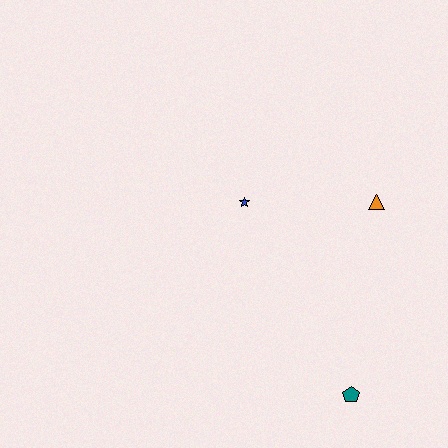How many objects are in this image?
There are 3 objects.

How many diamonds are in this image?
There are no diamonds.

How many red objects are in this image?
There are no red objects.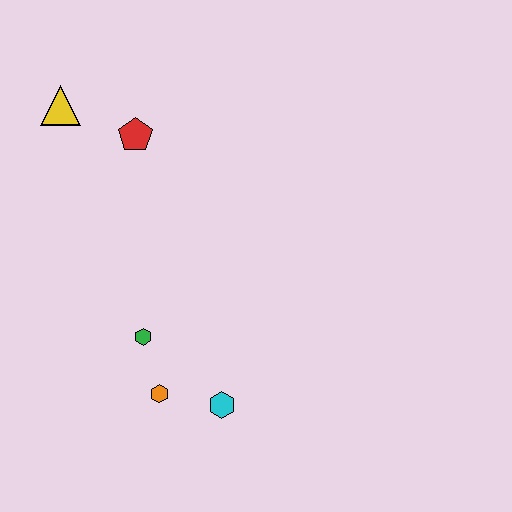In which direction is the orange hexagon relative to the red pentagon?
The orange hexagon is below the red pentagon.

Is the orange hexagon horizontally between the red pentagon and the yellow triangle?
No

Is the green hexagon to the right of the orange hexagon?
No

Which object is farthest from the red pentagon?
The cyan hexagon is farthest from the red pentagon.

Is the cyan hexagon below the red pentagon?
Yes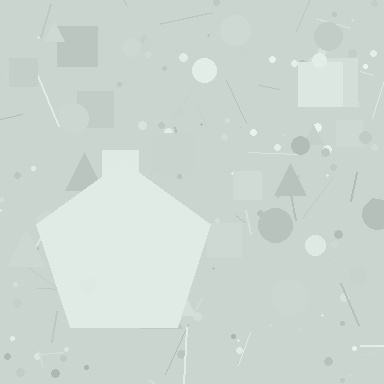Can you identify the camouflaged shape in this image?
The camouflaged shape is a pentagon.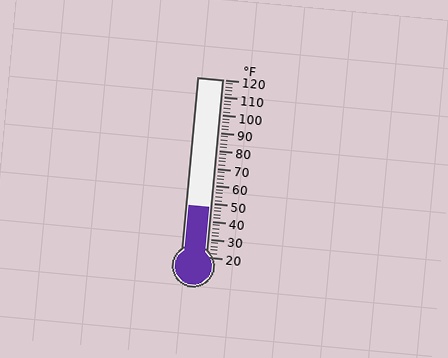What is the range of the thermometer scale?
The thermometer scale ranges from 20°F to 120°F.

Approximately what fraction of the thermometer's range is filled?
The thermometer is filled to approximately 30% of its range.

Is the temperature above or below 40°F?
The temperature is above 40°F.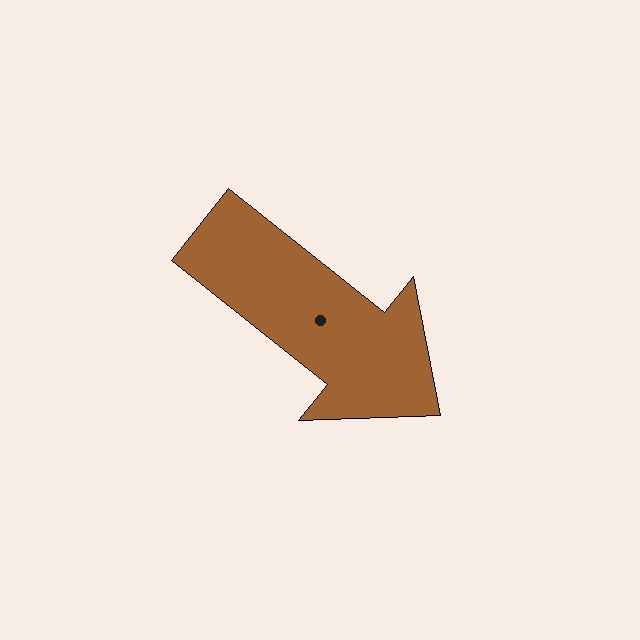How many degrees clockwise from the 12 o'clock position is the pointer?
Approximately 129 degrees.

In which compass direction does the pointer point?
Southeast.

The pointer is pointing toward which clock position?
Roughly 4 o'clock.